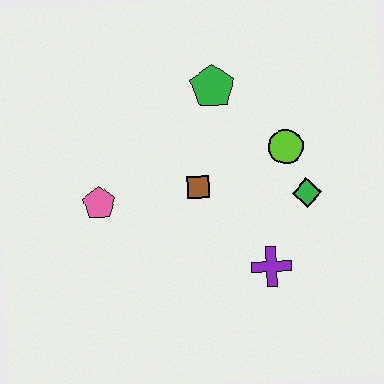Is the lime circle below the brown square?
No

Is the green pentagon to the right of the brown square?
Yes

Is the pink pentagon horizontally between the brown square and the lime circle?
No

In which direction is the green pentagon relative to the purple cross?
The green pentagon is above the purple cross.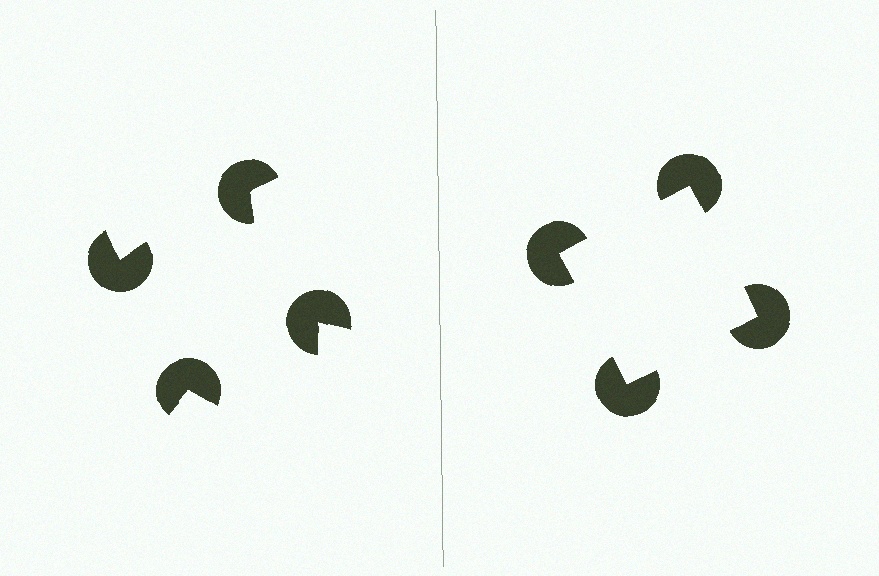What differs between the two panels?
The pac-man discs are positioned identically on both sides; only the wedge orientations differ. On the right they align to a square; on the left they are misaligned.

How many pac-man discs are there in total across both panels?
8 — 4 on each side.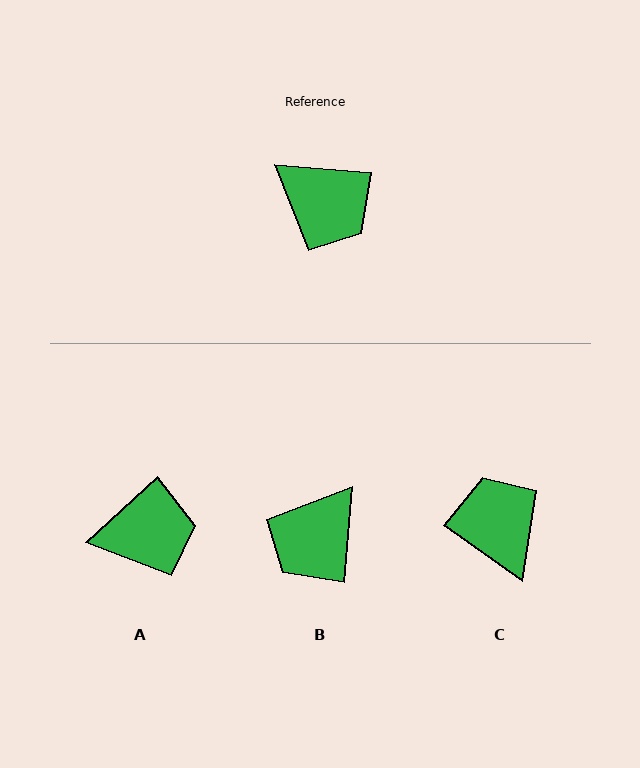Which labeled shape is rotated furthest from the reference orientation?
C, about 150 degrees away.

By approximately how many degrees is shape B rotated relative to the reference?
Approximately 90 degrees clockwise.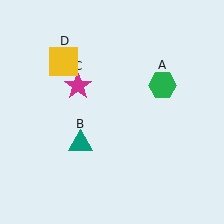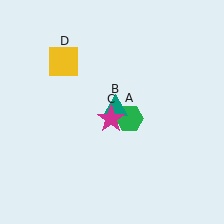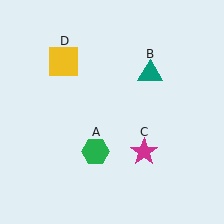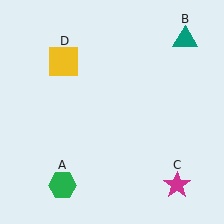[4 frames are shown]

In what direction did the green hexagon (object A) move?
The green hexagon (object A) moved down and to the left.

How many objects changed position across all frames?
3 objects changed position: green hexagon (object A), teal triangle (object B), magenta star (object C).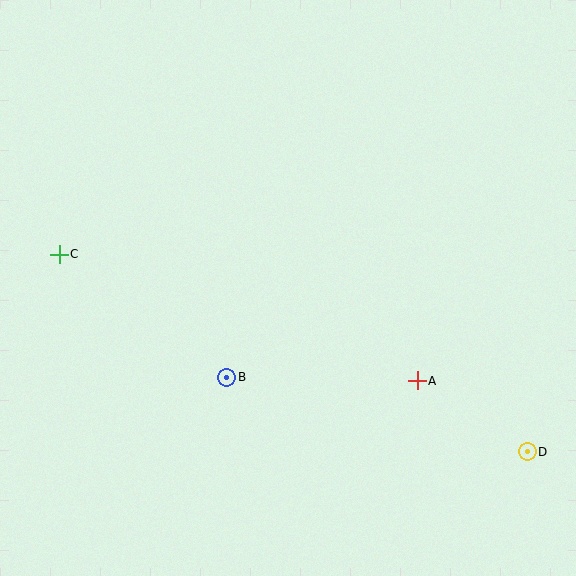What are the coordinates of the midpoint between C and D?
The midpoint between C and D is at (293, 353).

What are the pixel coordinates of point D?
Point D is at (527, 452).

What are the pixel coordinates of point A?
Point A is at (417, 381).